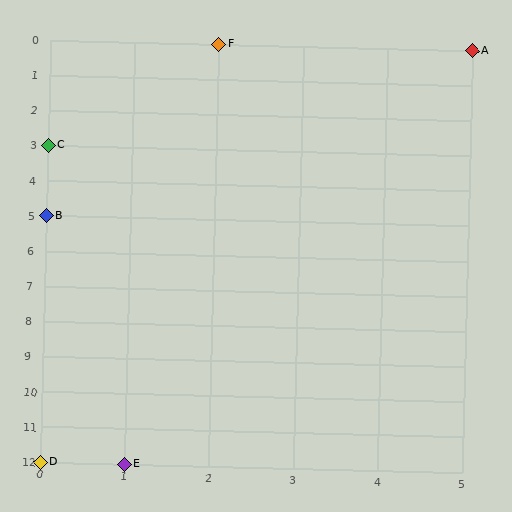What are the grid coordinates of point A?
Point A is at grid coordinates (5, 0).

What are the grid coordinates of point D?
Point D is at grid coordinates (0, 12).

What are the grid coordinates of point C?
Point C is at grid coordinates (0, 3).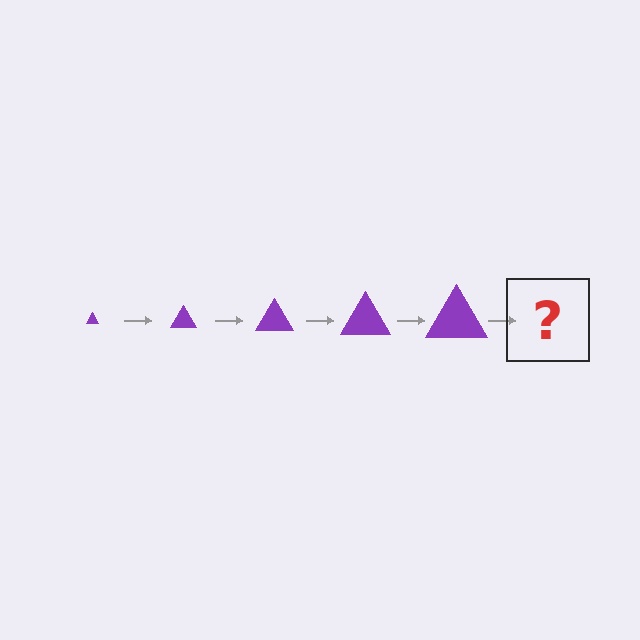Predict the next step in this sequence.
The next step is a purple triangle, larger than the previous one.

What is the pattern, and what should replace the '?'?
The pattern is that the triangle gets progressively larger each step. The '?' should be a purple triangle, larger than the previous one.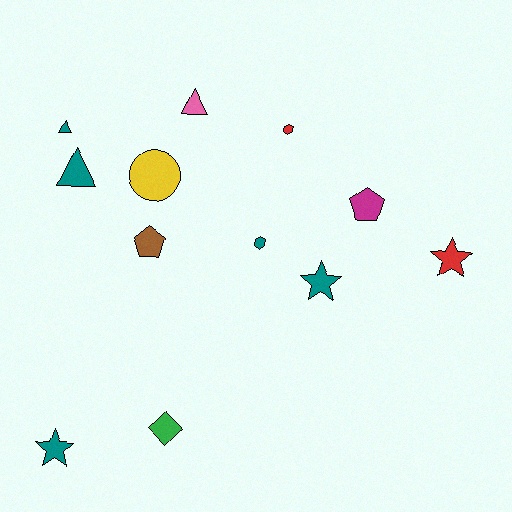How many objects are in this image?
There are 12 objects.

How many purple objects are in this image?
There are no purple objects.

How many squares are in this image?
There are no squares.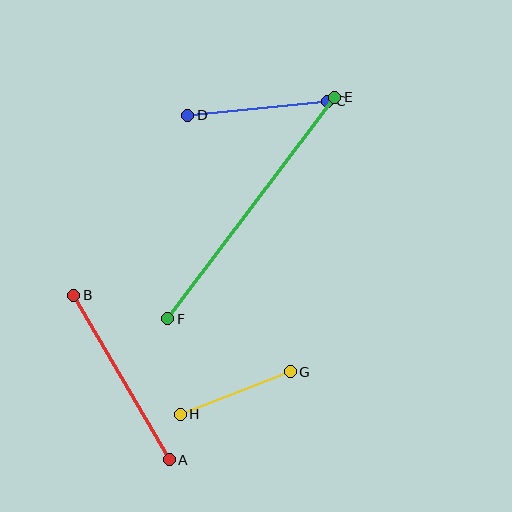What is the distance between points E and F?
The distance is approximately 277 pixels.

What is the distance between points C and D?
The distance is approximately 140 pixels.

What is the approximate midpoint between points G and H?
The midpoint is at approximately (235, 393) pixels.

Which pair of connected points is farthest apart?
Points E and F are farthest apart.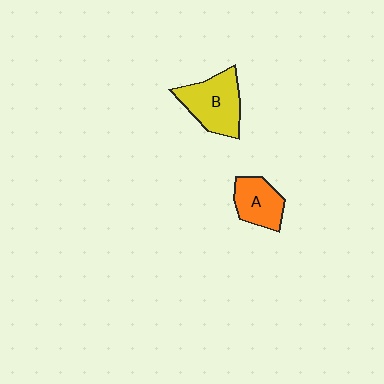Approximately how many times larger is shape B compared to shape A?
Approximately 1.4 times.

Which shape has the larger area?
Shape B (yellow).